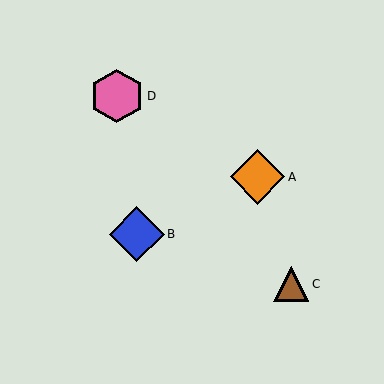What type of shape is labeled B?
Shape B is a blue diamond.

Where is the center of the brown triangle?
The center of the brown triangle is at (291, 284).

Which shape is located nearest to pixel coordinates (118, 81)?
The pink hexagon (labeled D) at (117, 96) is nearest to that location.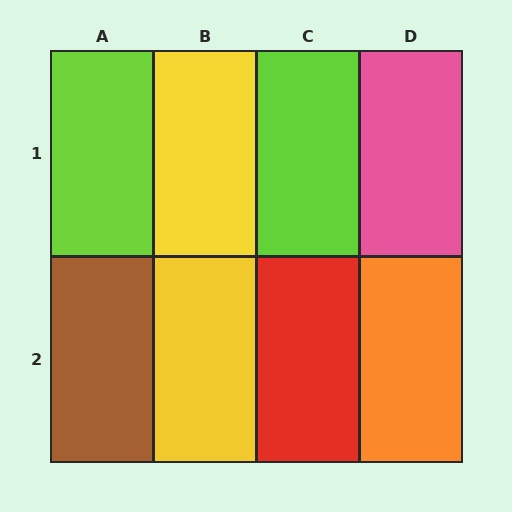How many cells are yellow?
2 cells are yellow.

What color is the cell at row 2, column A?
Brown.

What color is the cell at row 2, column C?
Red.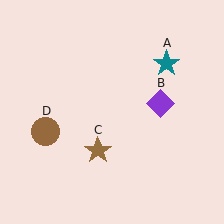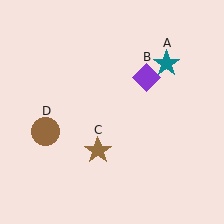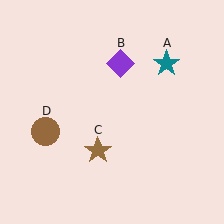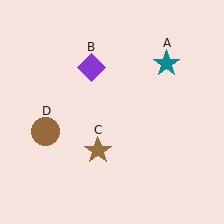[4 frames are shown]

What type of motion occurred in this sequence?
The purple diamond (object B) rotated counterclockwise around the center of the scene.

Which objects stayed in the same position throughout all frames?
Teal star (object A) and brown star (object C) and brown circle (object D) remained stationary.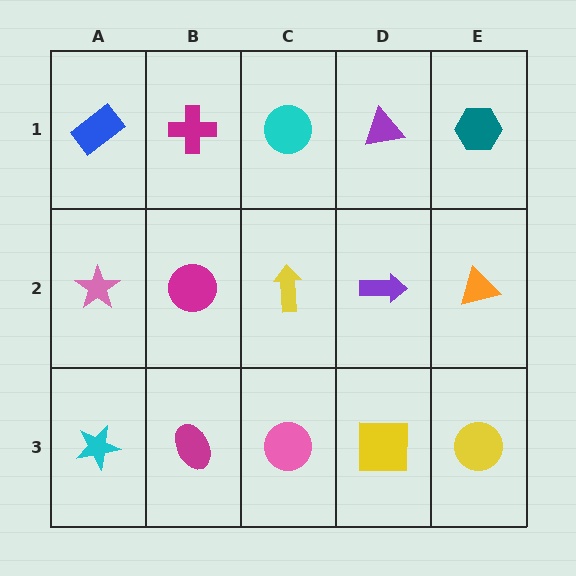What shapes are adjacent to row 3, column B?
A magenta circle (row 2, column B), a cyan star (row 3, column A), a pink circle (row 3, column C).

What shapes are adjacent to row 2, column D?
A purple triangle (row 1, column D), a yellow square (row 3, column D), a yellow arrow (row 2, column C), an orange triangle (row 2, column E).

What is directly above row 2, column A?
A blue rectangle.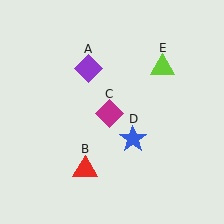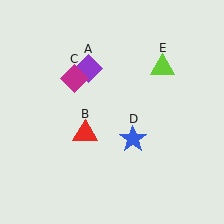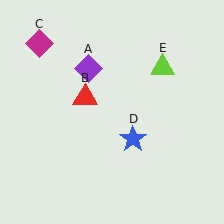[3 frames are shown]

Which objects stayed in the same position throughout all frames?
Purple diamond (object A) and blue star (object D) and lime triangle (object E) remained stationary.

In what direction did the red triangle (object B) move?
The red triangle (object B) moved up.